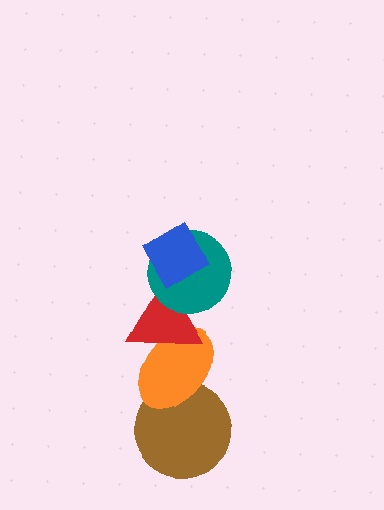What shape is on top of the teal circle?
The blue diamond is on top of the teal circle.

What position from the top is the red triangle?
The red triangle is 3rd from the top.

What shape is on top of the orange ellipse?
The red triangle is on top of the orange ellipse.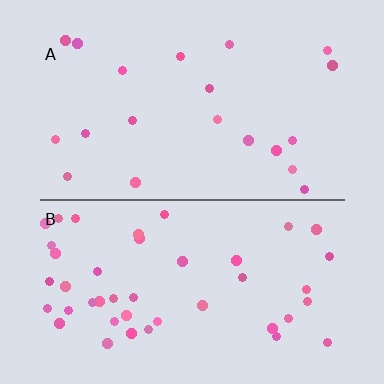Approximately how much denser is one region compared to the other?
Approximately 2.2× — region B over region A.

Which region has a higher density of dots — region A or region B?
B (the bottom).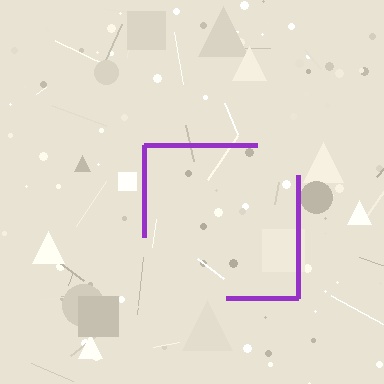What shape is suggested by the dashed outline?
The dashed outline suggests a square.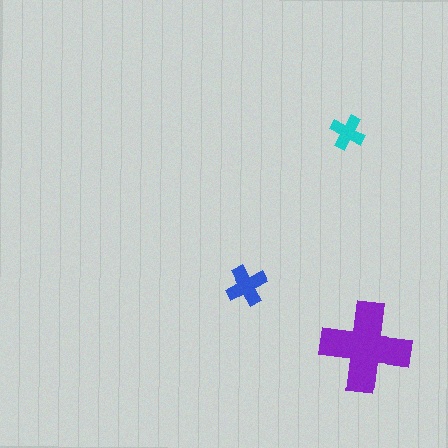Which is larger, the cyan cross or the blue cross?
The blue one.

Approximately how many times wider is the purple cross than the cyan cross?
About 2.5 times wider.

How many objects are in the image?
There are 3 objects in the image.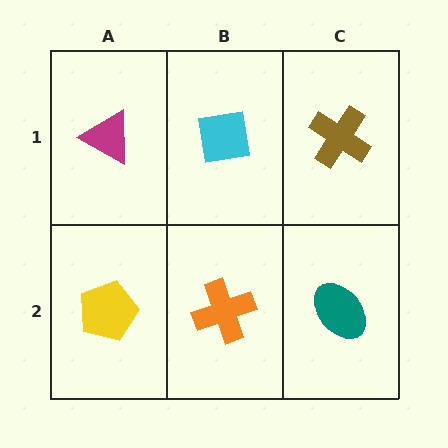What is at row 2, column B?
An orange cross.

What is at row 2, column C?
A teal ellipse.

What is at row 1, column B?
A cyan square.